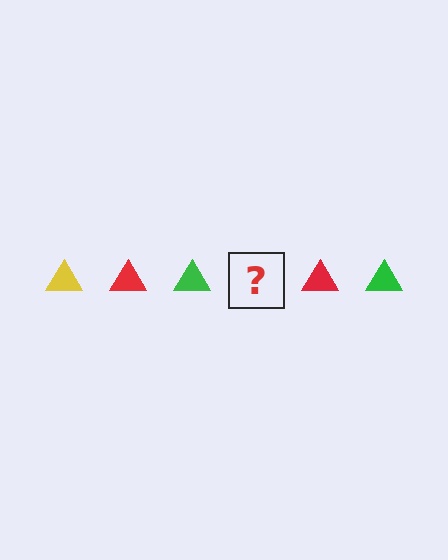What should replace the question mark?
The question mark should be replaced with a yellow triangle.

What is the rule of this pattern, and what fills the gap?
The rule is that the pattern cycles through yellow, red, green triangles. The gap should be filled with a yellow triangle.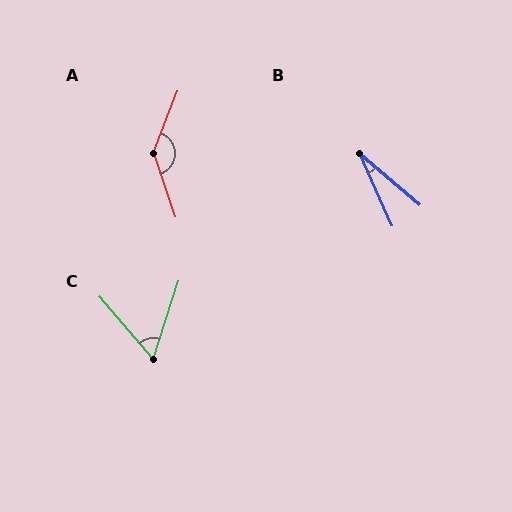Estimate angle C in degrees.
Approximately 59 degrees.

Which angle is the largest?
A, at approximately 141 degrees.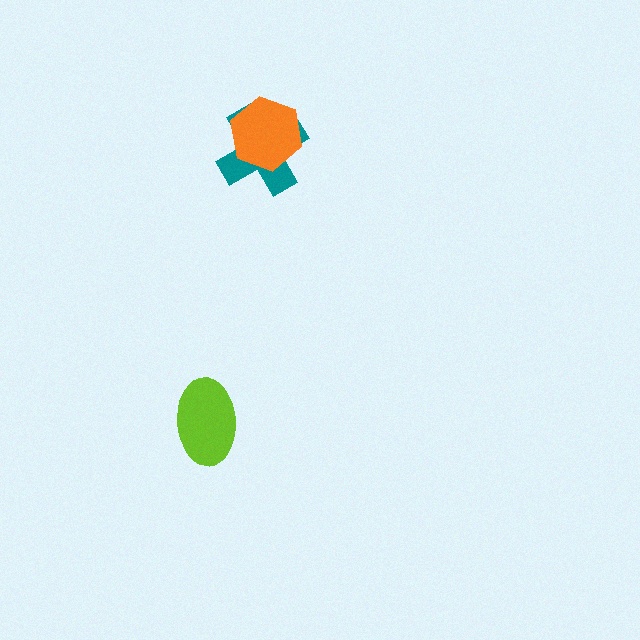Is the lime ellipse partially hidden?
No, no other shape covers it.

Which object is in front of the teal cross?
The orange hexagon is in front of the teal cross.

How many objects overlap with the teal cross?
1 object overlaps with the teal cross.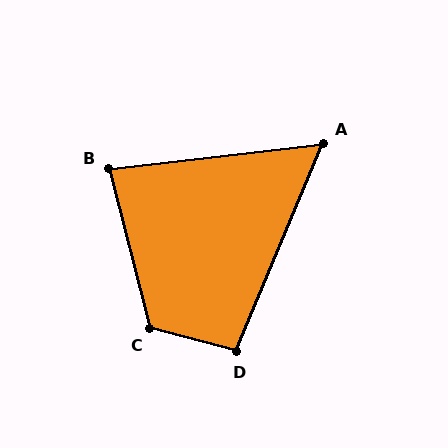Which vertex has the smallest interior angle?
A, at approximately 61 degrees.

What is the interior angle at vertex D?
Approximately 98 degrees (obtuse).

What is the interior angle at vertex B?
Approximately 82 degrees (acute).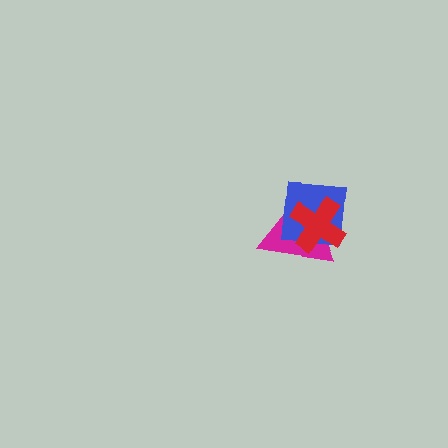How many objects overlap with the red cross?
2 objects overlap with the red cross.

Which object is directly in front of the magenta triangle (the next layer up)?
The blue square is directly in front of the magenta triangle.